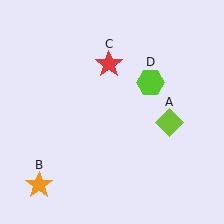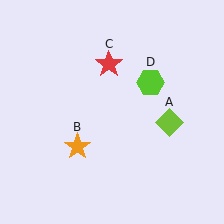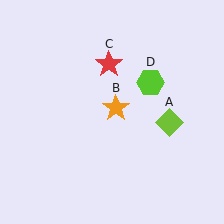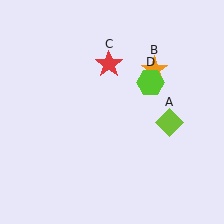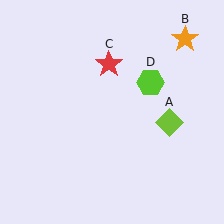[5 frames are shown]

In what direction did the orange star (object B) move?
The orange star (object B) moved up and to the right.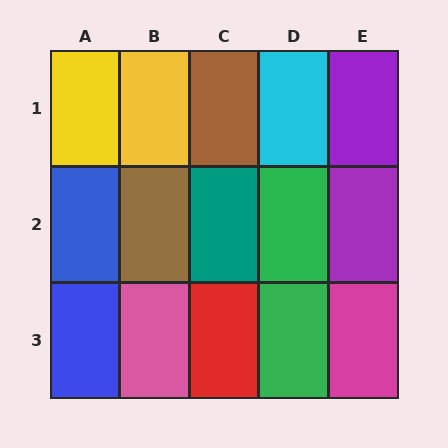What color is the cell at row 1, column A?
Yellow.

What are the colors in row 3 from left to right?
Blue, pink, red, green, magenta.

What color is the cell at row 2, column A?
Blue.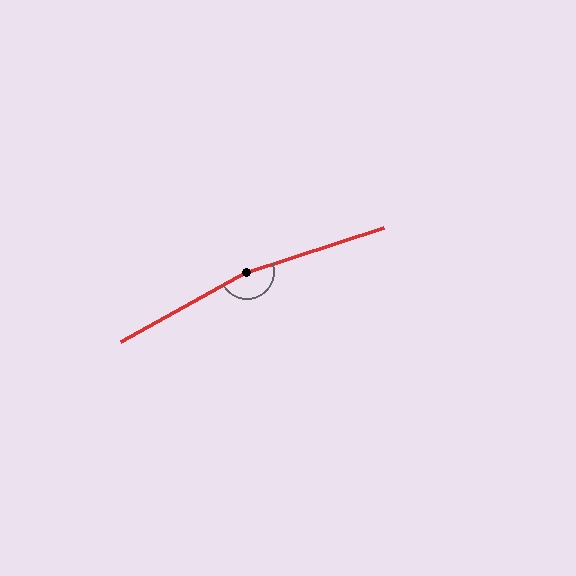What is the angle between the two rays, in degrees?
Approximately 169 degrees.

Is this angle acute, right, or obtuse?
It is obtuse.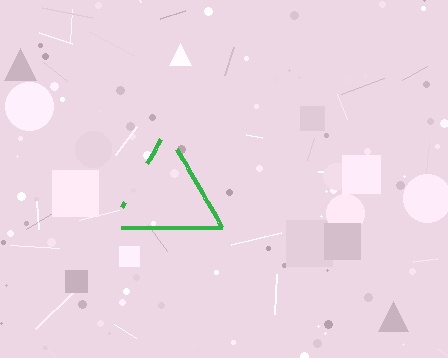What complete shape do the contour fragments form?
The contour fragments form a triangle.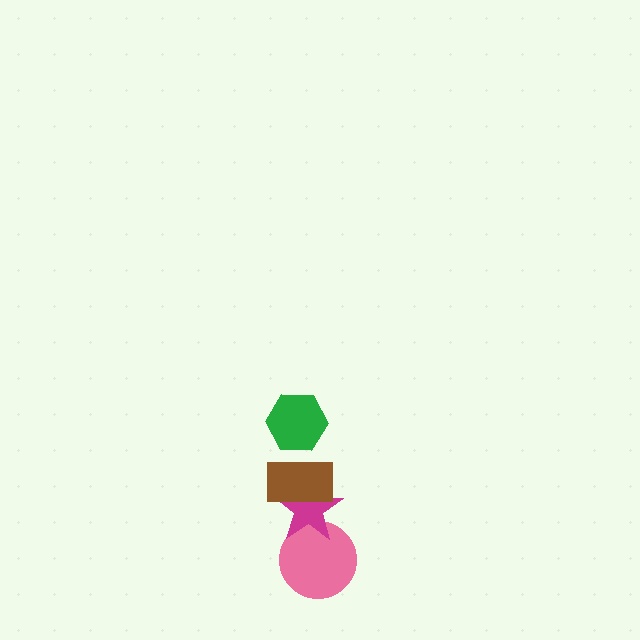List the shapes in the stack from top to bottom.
From top to bottom: the green hexagon, the brown rectangle, the magenta star, the pink circle.